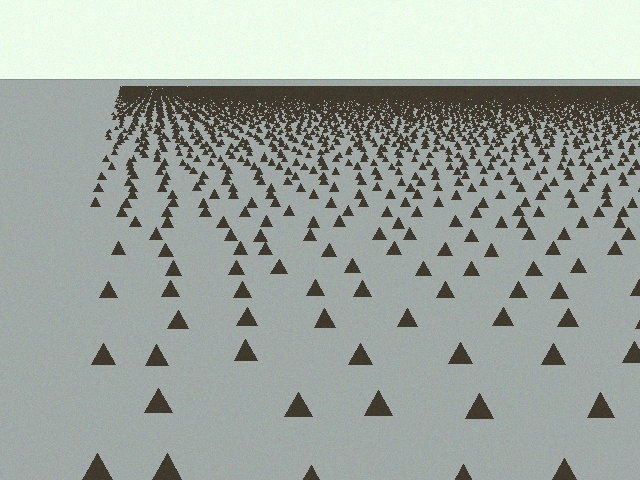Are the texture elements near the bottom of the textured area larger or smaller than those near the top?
Larger. Near the bottom, elements are closer to the viewer and appear at a bigger on-screen size.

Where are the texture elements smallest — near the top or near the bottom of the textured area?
Near the top.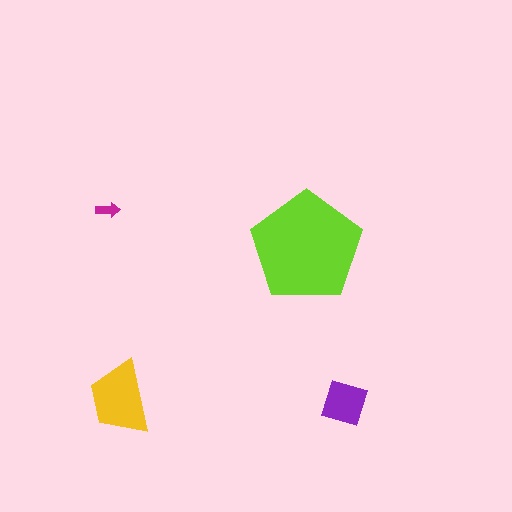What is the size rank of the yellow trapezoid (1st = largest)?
2nd.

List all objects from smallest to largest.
The magenta arrow, the purple square, the yellow trapezoid, the lime pentagon.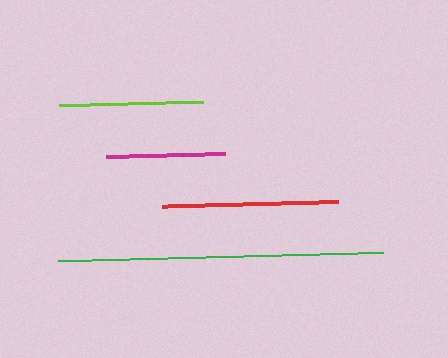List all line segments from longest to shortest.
From longest to shortest: green, red, lime, magenta.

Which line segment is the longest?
The green line is the longest at approximately 326 pixels.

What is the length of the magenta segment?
The magenta segment is approximately 119 pixels long.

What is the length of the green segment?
The green segment is approximately 326 pixels long.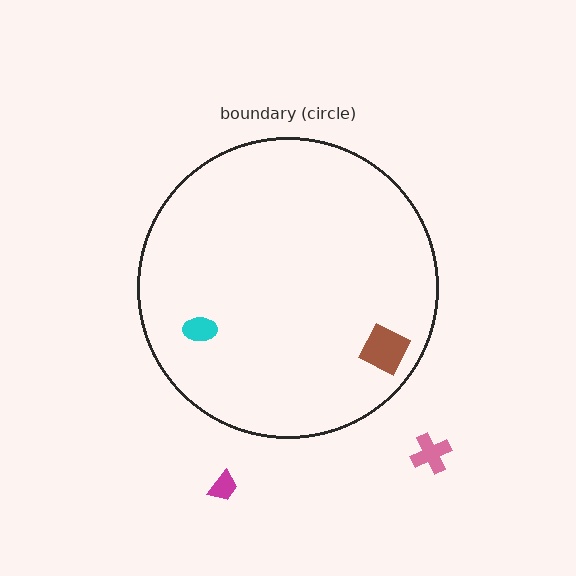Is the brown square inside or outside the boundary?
Inside.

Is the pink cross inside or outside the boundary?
Outside.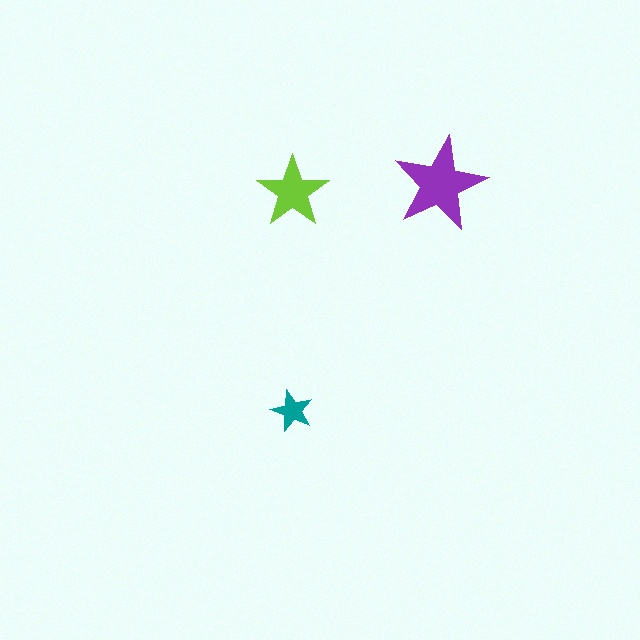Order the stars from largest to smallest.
the purple one, the lime one, the teal one.